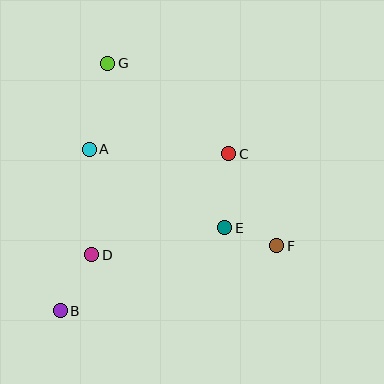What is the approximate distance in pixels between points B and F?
The distance between B and F is approximately 226 pixels.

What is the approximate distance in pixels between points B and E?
The distance between B and E is approximately 185 pixels.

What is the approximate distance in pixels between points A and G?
The distance between A and G is approximately 88 pixels.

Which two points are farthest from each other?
Points B and G are farthest from each other.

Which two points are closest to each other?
Points E and F are closest to each other.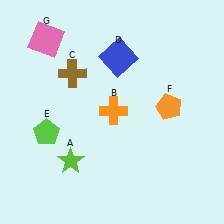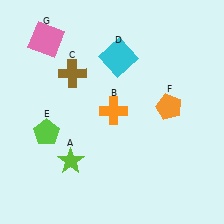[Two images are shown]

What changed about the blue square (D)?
In Image 1, D is blue. In Image 2, it changed to cyan.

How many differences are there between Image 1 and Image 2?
There is 1 difference between the two images.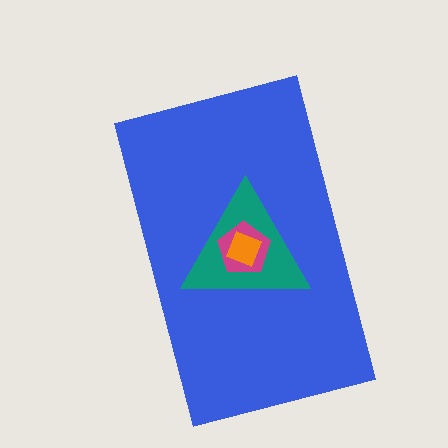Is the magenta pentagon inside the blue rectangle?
Yes.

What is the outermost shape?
The blue rectangle.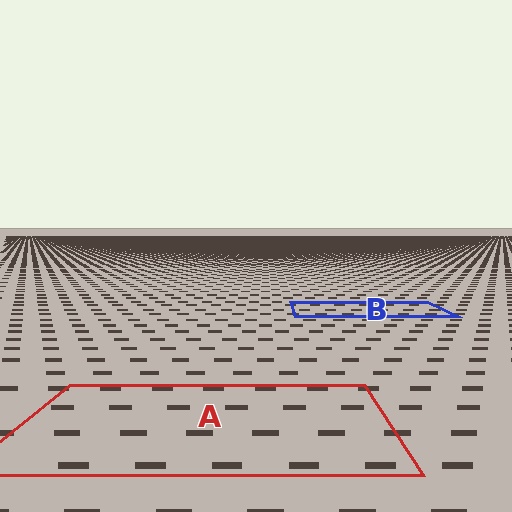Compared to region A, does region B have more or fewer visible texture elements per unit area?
Region B has more texture elements per unit area — they are packed more densely because it is farther away.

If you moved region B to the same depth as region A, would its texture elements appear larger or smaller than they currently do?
They would appear larger. At a closer depth, the same texture elements are projected at a bigger on-screen size.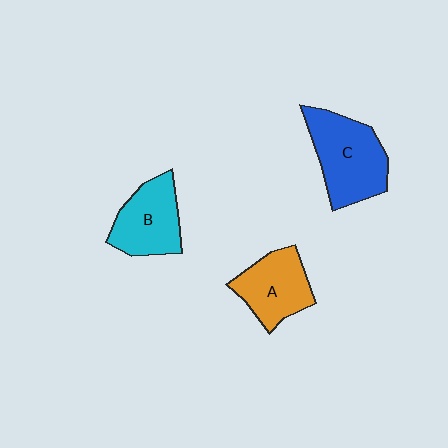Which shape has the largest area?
Shape C (blue).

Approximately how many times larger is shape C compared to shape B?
Approximately 1.3 times.